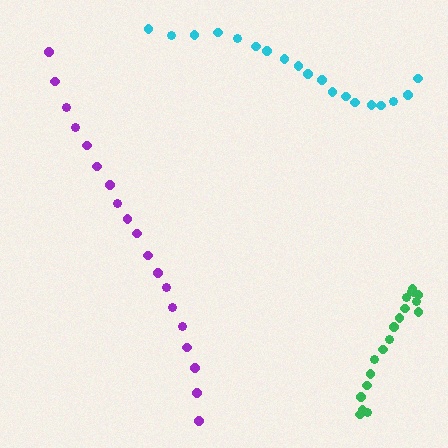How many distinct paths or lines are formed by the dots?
There are 3 distinct paths.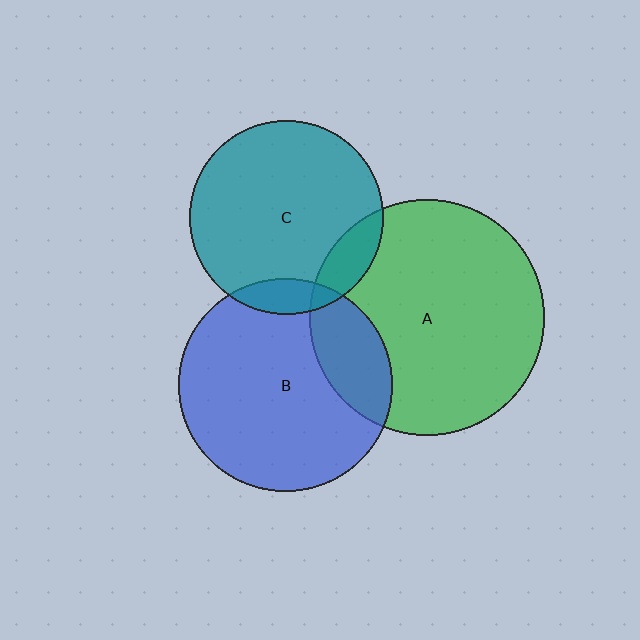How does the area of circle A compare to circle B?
Approximately 1.2 times.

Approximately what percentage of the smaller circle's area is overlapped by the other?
Approximately 20%.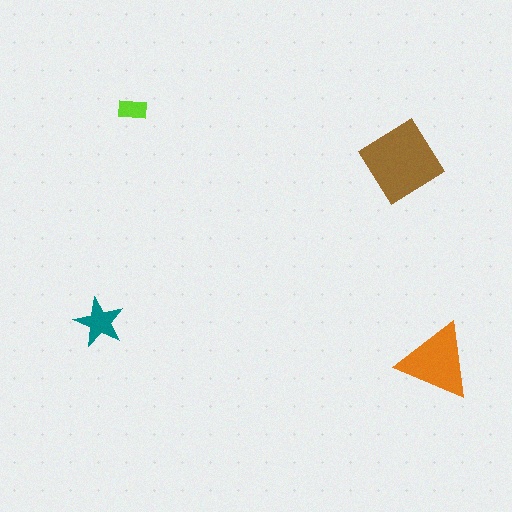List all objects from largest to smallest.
The brown diamond, the orange triangle, the teal star, the lime rectangle.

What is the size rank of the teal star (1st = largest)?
3rd.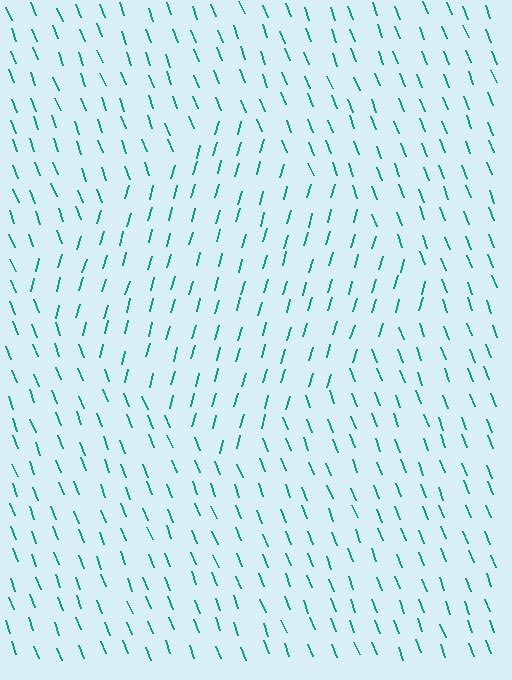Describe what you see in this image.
The image is filled with small teal line segments. A diamond region in the image has lines oriented differently from the surrounding lines, creating a visible texture boundary.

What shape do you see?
I see a diamond.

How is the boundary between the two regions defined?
The boundary is defined purely by a change in line orientation (approximately 36 degrees difference). All lines are the same color and thickness.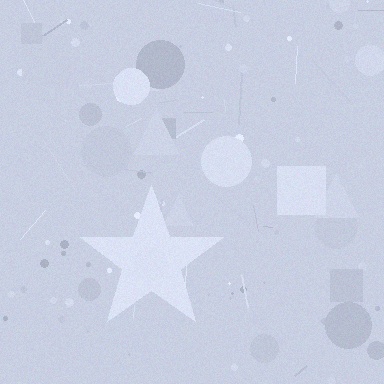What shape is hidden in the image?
A star is hidden in the image.